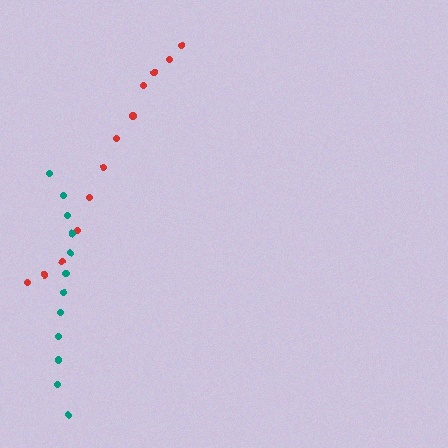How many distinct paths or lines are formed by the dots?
There are 2 distinct paths.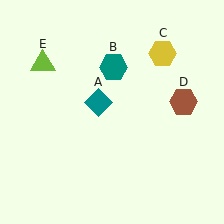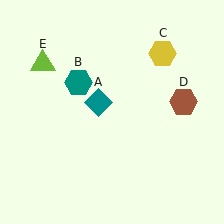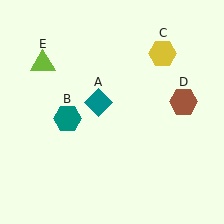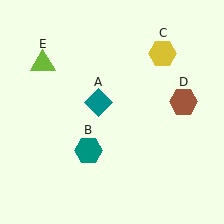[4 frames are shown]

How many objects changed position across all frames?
1 object changed position: teal hexagon (object B).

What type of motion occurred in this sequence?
The teal hexagon (object B) rotated counterclockwise around the center of the scene.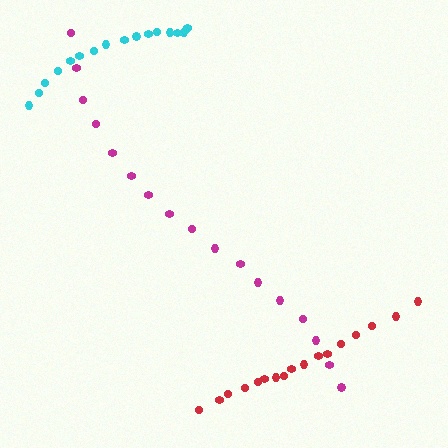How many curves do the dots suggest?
There are 3 distinct paths.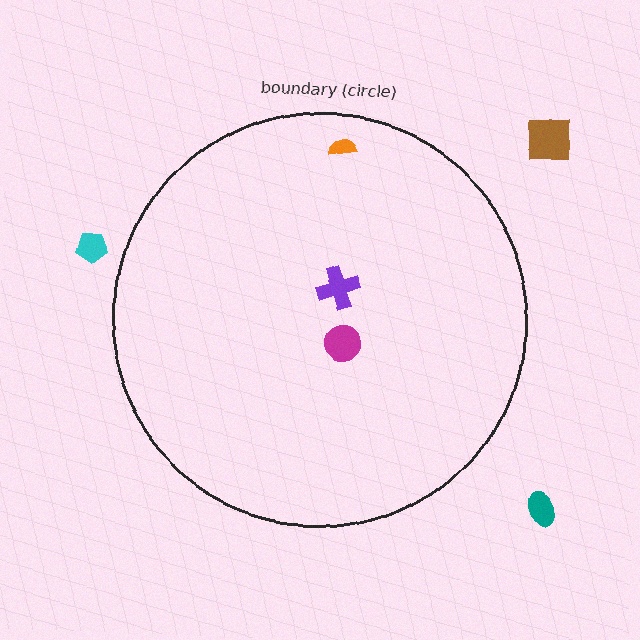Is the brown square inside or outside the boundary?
Outside.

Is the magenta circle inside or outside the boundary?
Inside.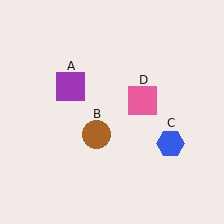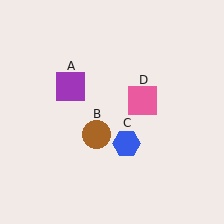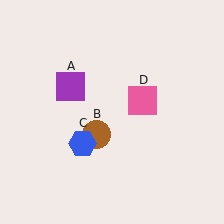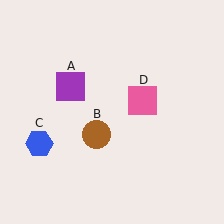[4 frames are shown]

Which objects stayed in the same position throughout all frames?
Purple square (object A) and brown circle (object B) and pink square (object D) remained stationary.